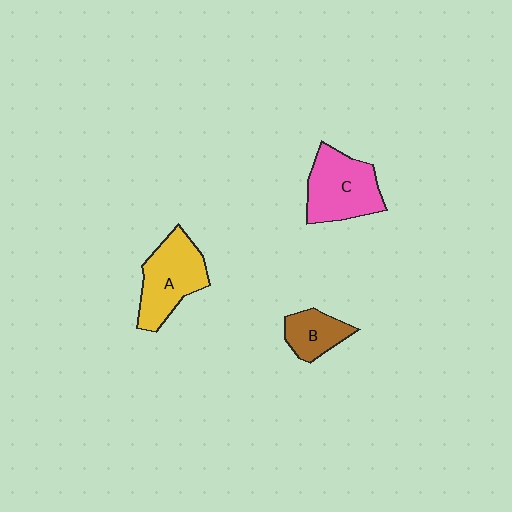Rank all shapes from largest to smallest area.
From largest to smallest: C (pink), A (yellow), B (brown).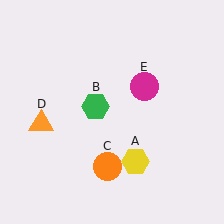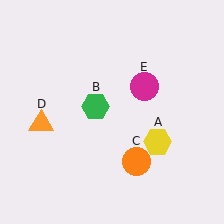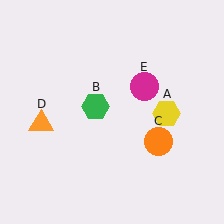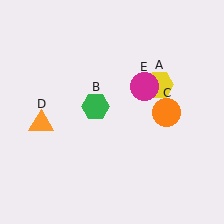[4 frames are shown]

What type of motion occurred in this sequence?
The yellow hexagon (object A), orange circle (object C) rotated counterclockwise around the center of the scene.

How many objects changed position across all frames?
2 objects changed position: yellow hexagon (object A), orange circle (object C).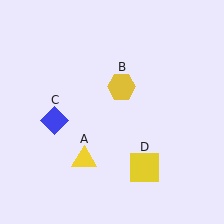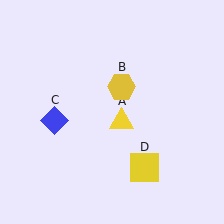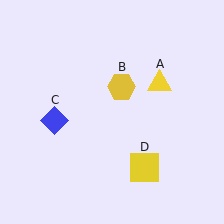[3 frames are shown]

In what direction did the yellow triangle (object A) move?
The yellow triangle (object A) moved up and to the right.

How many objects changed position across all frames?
1 object changed position: yellow triangle (object A).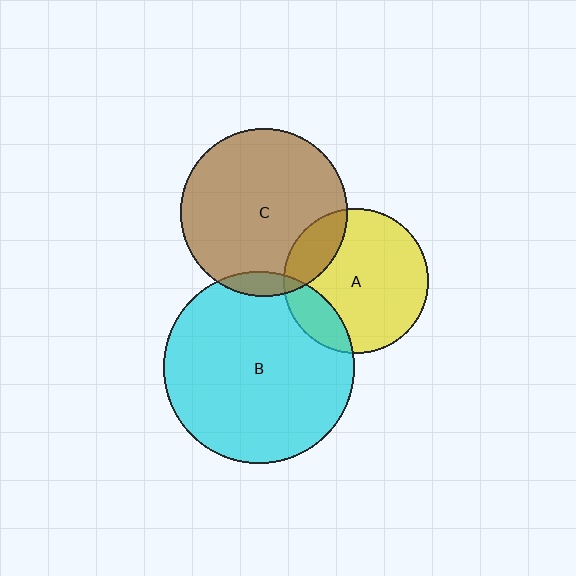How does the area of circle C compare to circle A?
Approximately 1.3 times.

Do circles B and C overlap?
Yes.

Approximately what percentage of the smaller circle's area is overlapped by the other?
Approximately 5%.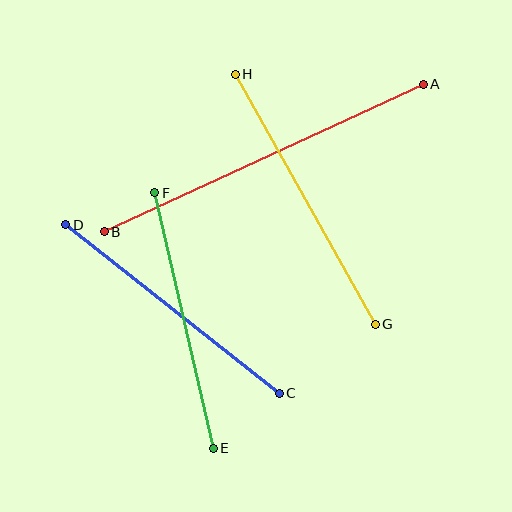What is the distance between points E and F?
The distance is approximately 262 pixels.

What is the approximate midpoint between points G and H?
The midpoint is at approximately (305, 199) pixels.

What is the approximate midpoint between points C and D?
The midpoint is at approximately (172, 309) pixels.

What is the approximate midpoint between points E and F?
The midpoint is at approximately (184, 321) pixels.